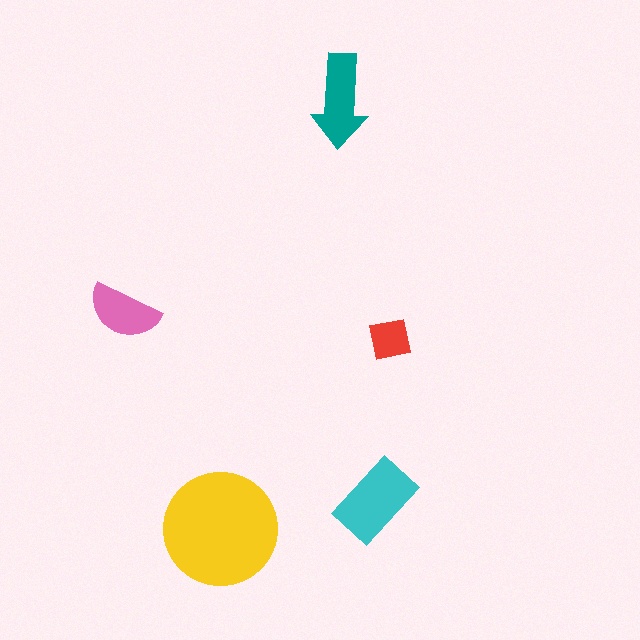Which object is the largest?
The yellow circle.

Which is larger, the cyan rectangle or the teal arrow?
The cyan rectangle.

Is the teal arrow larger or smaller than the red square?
Larger.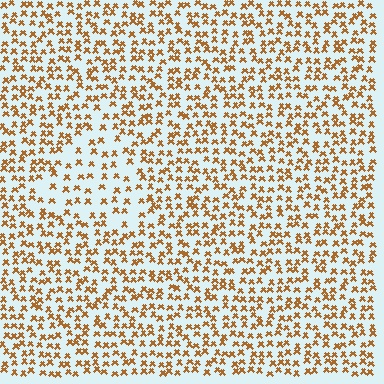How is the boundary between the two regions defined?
The boundary is defined by a change in element density (approximately 1.7x ratio). All elements are the same color, size, and shape.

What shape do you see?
I see a triangle.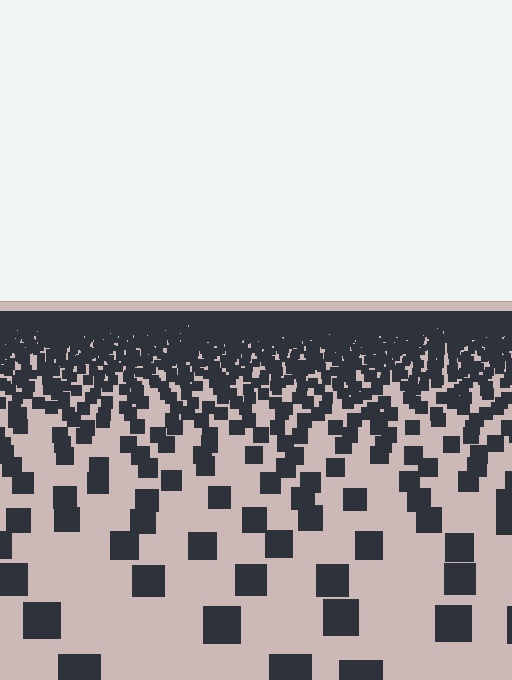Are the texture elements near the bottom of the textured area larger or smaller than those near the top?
Larger. Near the bottom, elements are closer to the viewer and appear at a bigger on-screen size.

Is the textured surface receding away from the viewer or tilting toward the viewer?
The surface is receding away from the viewer. Texture elements get smaller and denser toward the top.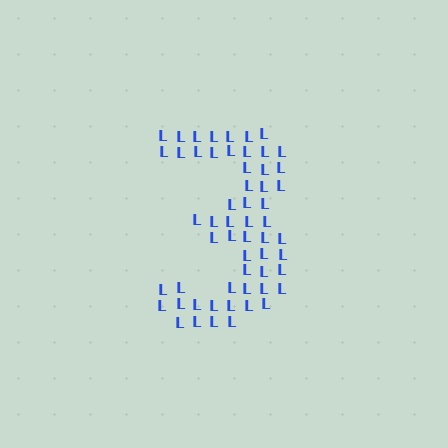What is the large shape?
The large shape is the digit 3.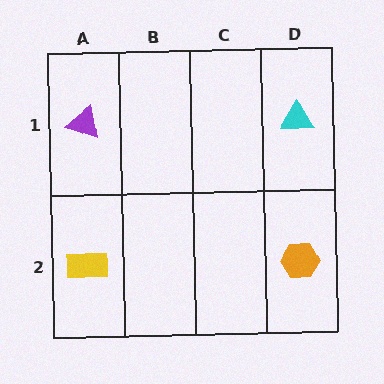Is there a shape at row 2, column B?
No, that cell is empty.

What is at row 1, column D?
A cyan triangle.